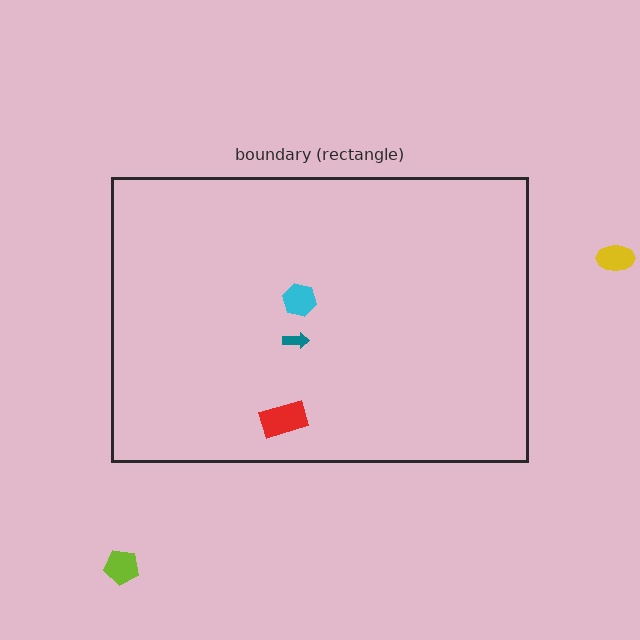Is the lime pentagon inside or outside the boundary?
Outside.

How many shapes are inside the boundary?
3 inside, 2 outside.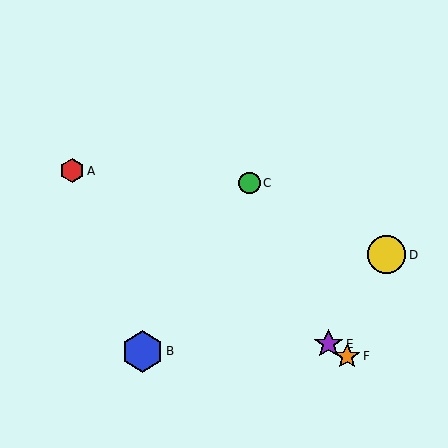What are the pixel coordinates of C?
Object C is at (250, 183).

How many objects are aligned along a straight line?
3 objects (A, E, F) are aligned along a straight line.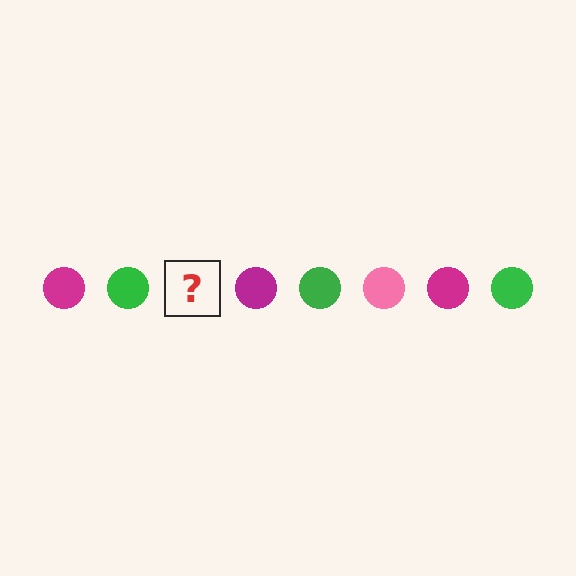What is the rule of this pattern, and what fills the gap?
The rule is that the pattern cycles through magenta, green, pink circles. The gap should be filled with a pink circle.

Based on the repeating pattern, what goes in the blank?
The blank should be a pink circle.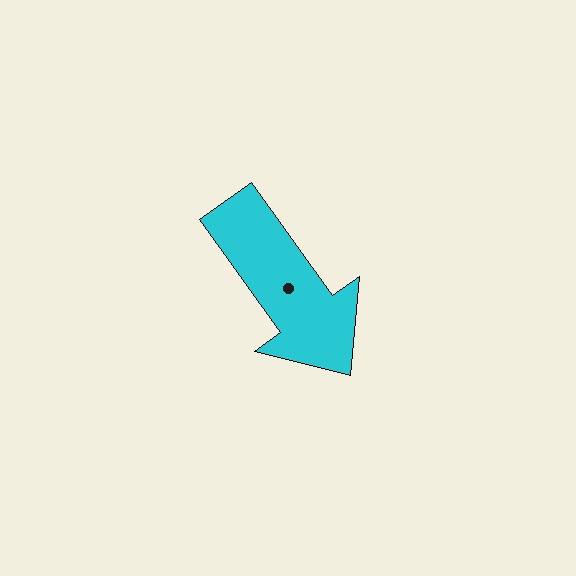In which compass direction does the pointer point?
Southeast.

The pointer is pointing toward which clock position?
Roughly 5 o'clock.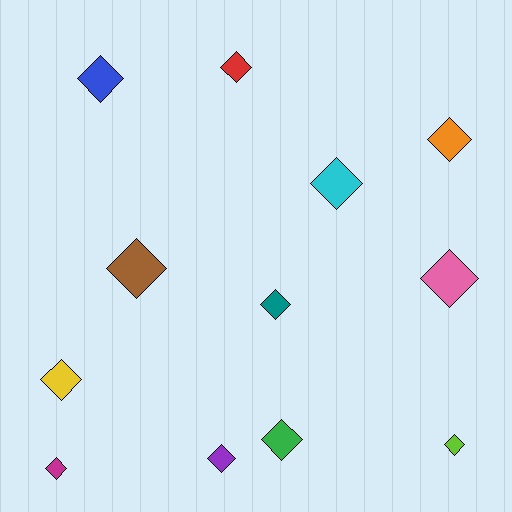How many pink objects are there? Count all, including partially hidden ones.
There is 1 pink object.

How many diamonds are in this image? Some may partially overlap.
There are 12 diamonds.